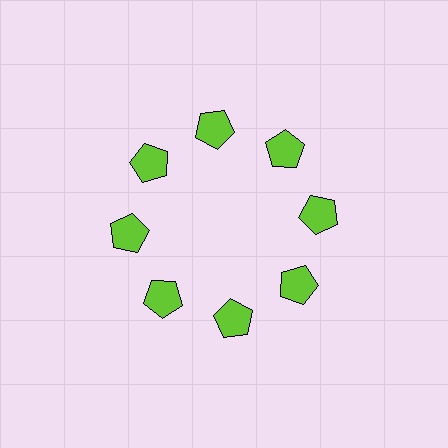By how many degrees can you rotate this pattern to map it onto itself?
The pattern maps onto itself every 45 degrees of rotation.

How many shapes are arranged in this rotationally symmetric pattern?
There are 8 shapes, arranged in 8 groups of 1.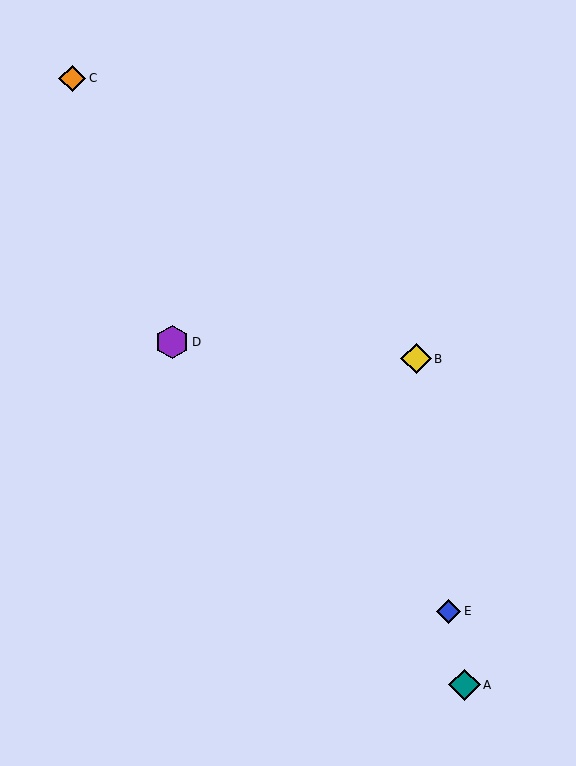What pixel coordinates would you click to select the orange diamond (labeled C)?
Click at (72, 78) to select the orange diamond C.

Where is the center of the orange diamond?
The center of the orange diamond is at (72, 78).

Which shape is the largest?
The purple hexagon (labeled D) is the largest.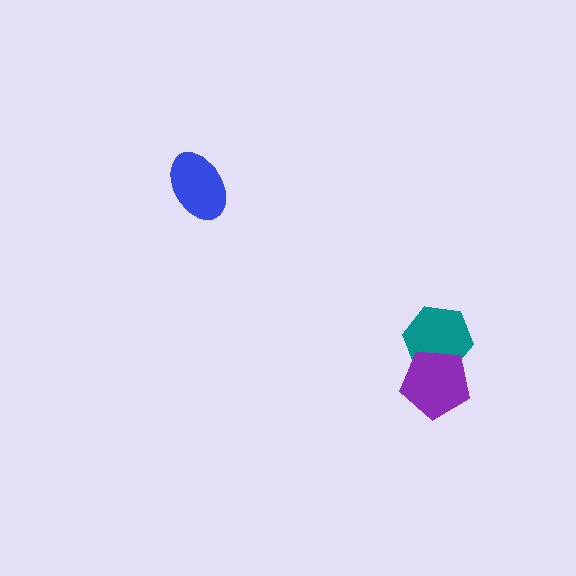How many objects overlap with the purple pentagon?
1 object overlaps with the purple pentagon.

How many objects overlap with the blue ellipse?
0 objects overlap with the blue ellipse.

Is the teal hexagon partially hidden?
Yes, it is partially covered by another shape.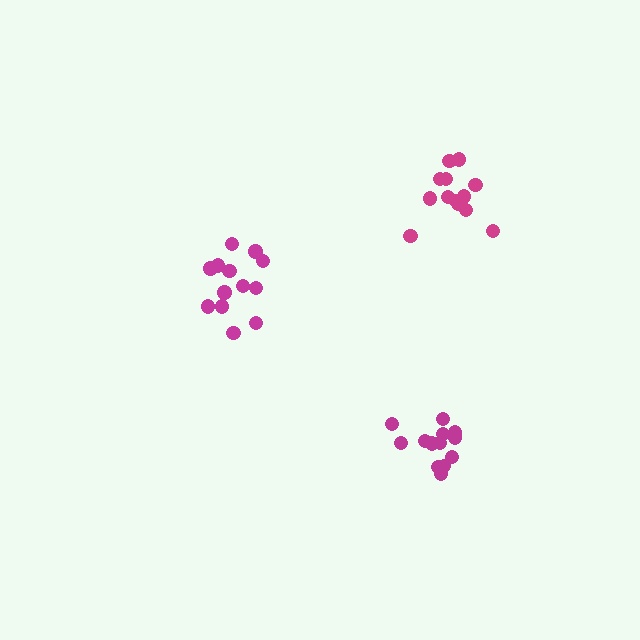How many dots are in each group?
Group 1: 13 dots, Group 2: 13 dots, Group 3: 13 dots (39 total).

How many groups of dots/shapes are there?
There are 3 groups.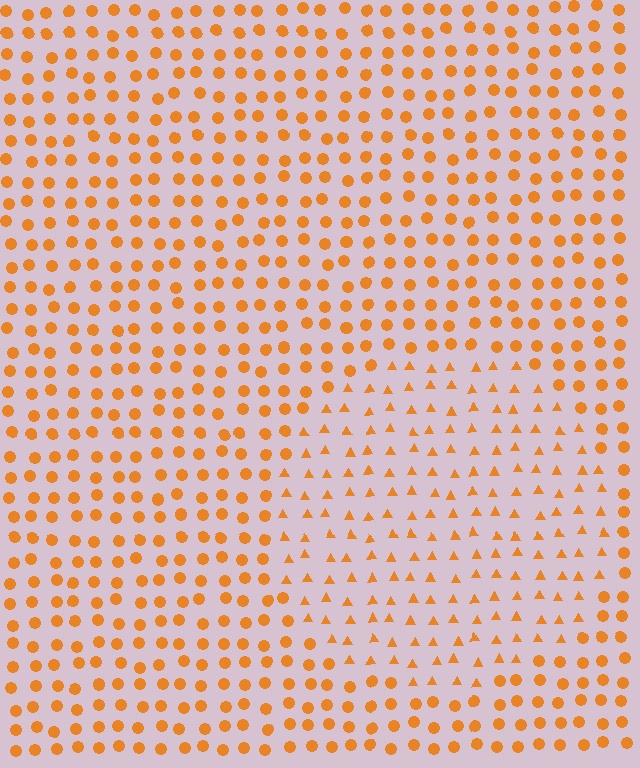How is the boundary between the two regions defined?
The boundary is defined by a change in element shape: triangles inside vs. circles outside. All elements share the same color and spacing.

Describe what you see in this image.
The image is filled with small orange elements arranged in a uniform grid. A circle-shaped region contains triangles, while the surrounding area contains circles. The boundary is defined purely by the change in element shape.